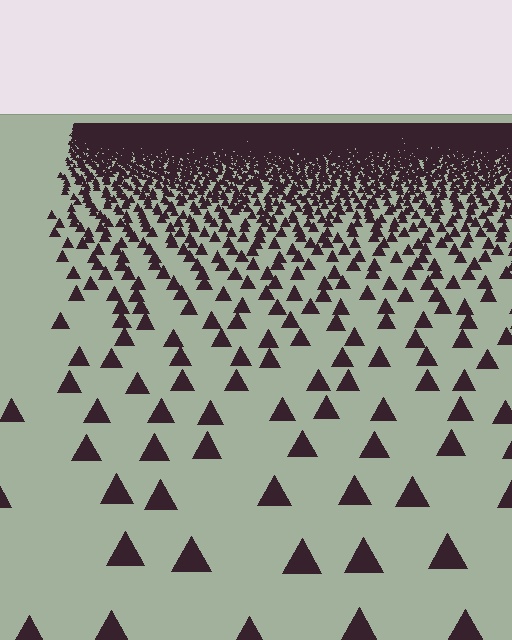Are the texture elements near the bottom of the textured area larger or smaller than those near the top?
Larger. Near the bottom, elements are closer to the viewer and appear at a bigger on-screen size.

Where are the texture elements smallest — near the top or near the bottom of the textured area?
Near the top.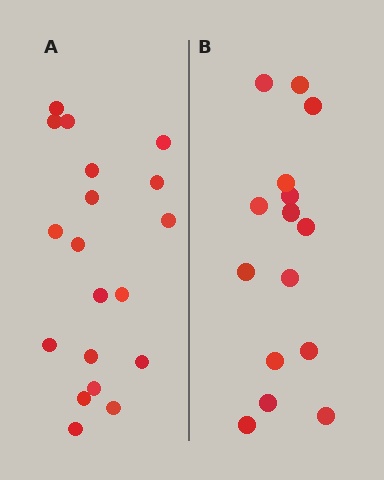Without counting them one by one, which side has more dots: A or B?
Region A (the left region) has more dots.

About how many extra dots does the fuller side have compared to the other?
Region A has about 4 more dots than region B.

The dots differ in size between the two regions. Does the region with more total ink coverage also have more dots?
No. Region B has more total ink coverage because its dots are larger, but region A actually contains more individual dots. Total area can be misleading — the number of items is what matters here.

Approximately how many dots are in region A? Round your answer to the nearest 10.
About 20 dots. (The exact count is 19, which rounds to 20.)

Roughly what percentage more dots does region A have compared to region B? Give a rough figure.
About 25% more.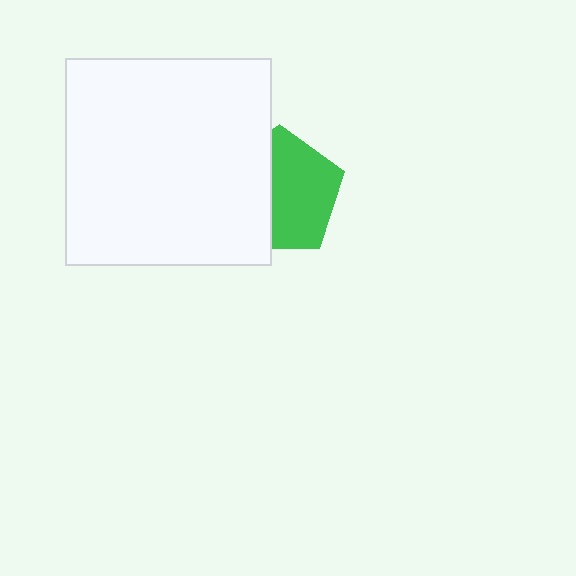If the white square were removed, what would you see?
You would see the complete green pentagon.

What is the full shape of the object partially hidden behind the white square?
The partially hidden object is a green pentagon.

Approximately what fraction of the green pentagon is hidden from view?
Roughly 42% of the green pentagon is hidden behind the white square.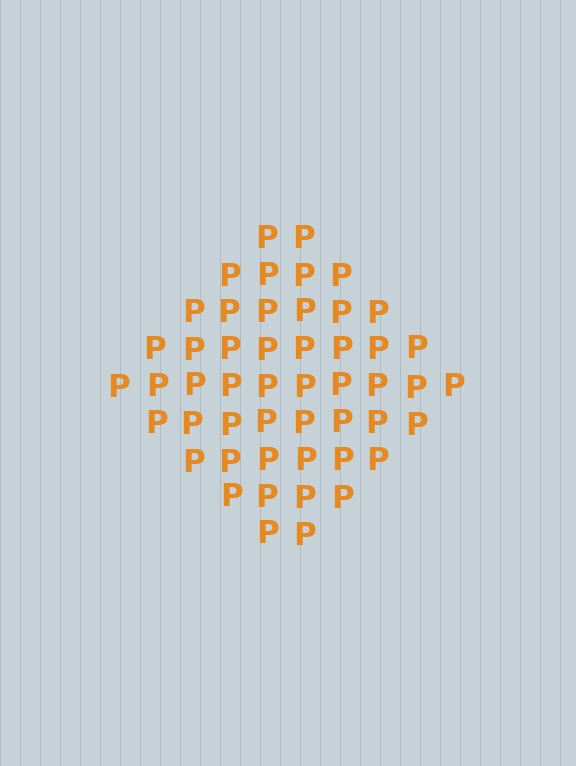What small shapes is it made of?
It is made of small letter P's.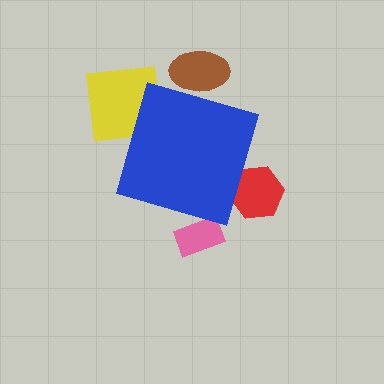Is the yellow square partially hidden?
Yes, the yellow square is partially hidden behind the blue diamond.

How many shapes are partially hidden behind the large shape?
4 shapes are partially hidden.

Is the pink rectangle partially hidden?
Yes, the pink rectangle is partially hidden behind the blue diamond.